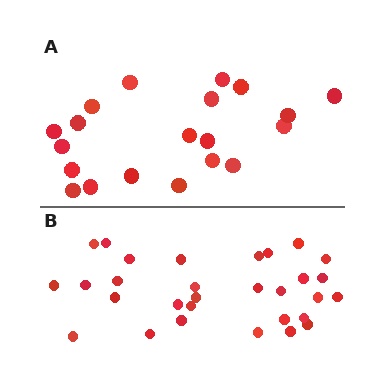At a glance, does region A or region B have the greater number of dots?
Region B (the bottom region) has more dots.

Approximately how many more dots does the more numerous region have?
Region B has roughly 10 or so more dots than region A.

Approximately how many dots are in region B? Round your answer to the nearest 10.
About 30 dots.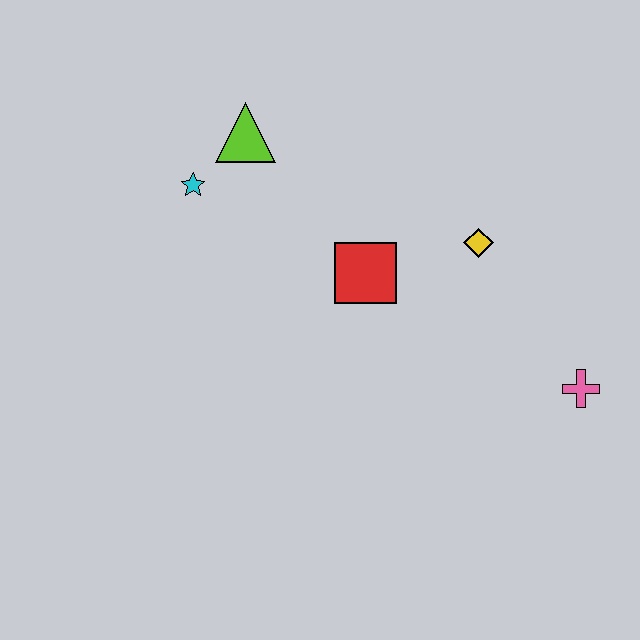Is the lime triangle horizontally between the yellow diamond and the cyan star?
Yes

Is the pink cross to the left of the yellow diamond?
No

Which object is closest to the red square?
The yellow diamond is closest to the red square.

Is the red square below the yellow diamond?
Yes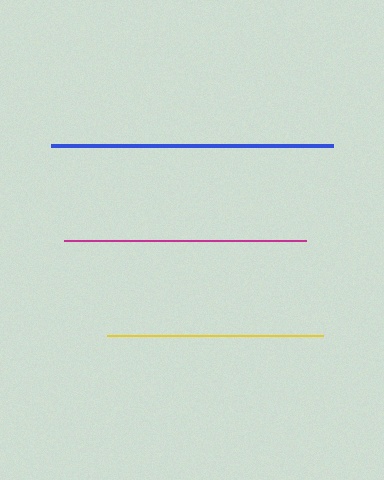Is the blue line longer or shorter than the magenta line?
The blue line is longer than the magenta line.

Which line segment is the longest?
The blue line is the longest at approximately 283 pixels.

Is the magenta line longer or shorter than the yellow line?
The magenta line is longer than the yellow line.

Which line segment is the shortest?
The yellow line is the shortest at approximately 216 pixels.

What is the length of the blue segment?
The blue segment is approximately 283 pixels long.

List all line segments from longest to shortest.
From longest to shortest: blue, magenta, yellow.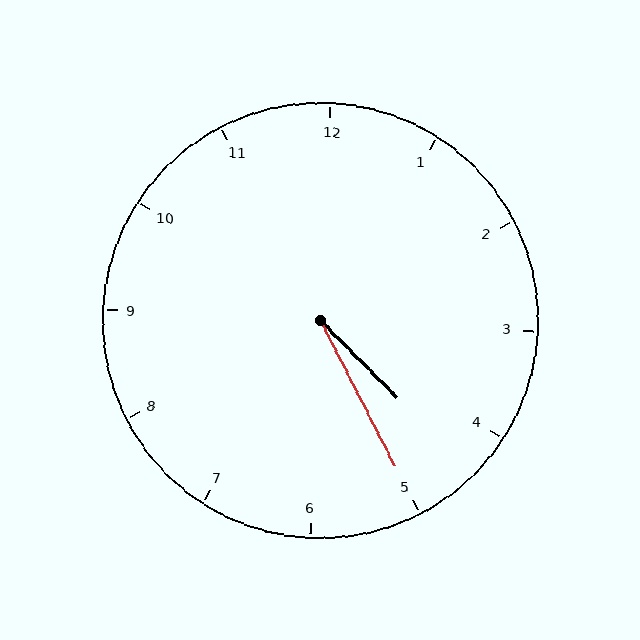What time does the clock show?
4:25.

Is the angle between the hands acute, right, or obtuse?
It is acute.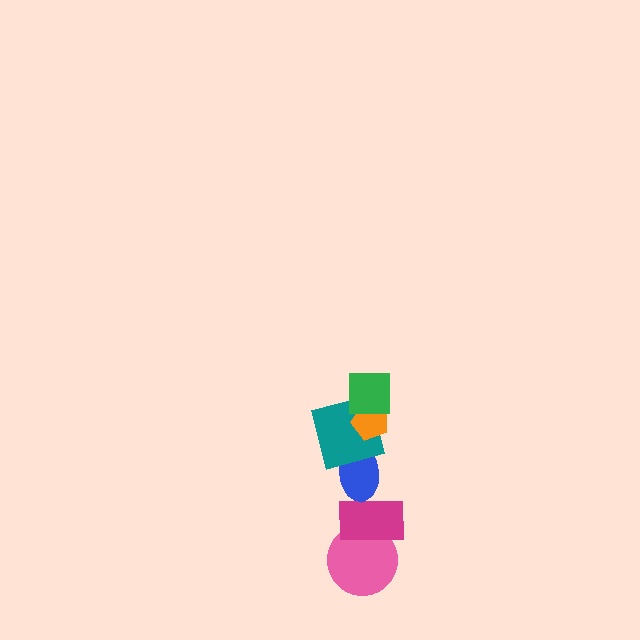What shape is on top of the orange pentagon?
The green square is on top of the orange pentagon.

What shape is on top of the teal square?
The orange pentagon is on top of the teal square.